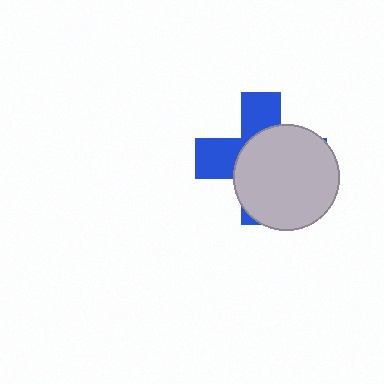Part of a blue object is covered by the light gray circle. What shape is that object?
It is a cross.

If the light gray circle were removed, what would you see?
You would see the complete blue cross.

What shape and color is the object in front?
The object in front is a light gray circle.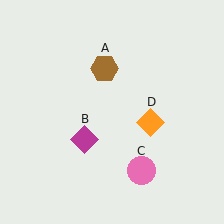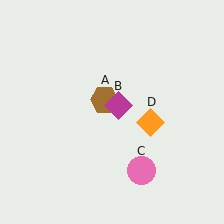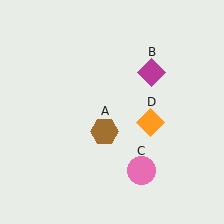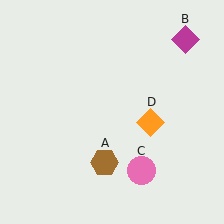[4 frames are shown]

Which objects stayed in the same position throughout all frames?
Pink circle (object C) and orange diamond (object D) remained stationary.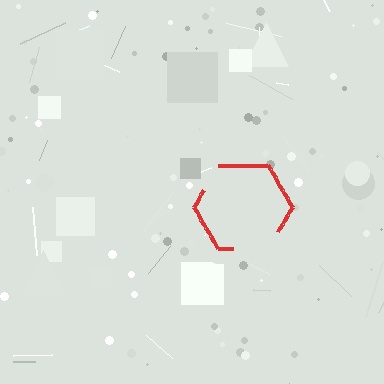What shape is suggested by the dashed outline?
The dashed outline suggests a hexagon.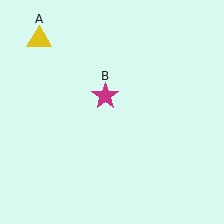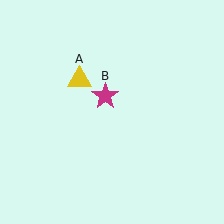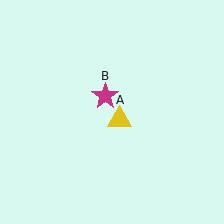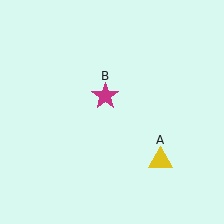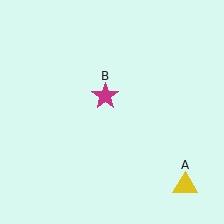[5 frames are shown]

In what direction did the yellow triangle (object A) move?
The yellow triangle (object A) moved down and to the right.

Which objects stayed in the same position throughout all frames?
Magenta star (object B) remained stationary.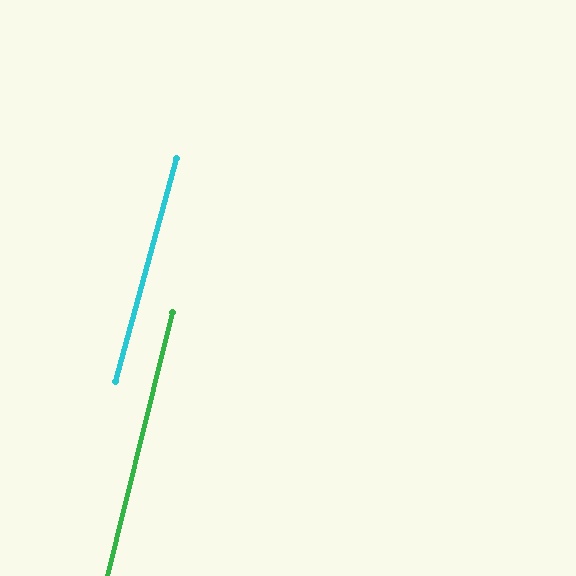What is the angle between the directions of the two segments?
Approximately 2 degrees.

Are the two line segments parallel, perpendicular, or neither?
Parallel — their directions differ by only 1.7°.